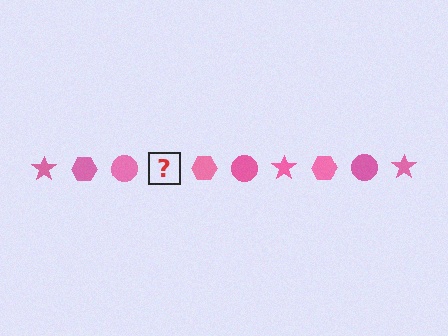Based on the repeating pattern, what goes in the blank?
The blank should be a pink star.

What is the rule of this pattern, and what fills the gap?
The rule is that the pattern cycles through star, hexagon, circle shapes in pink. The gap should be filled with a pink star.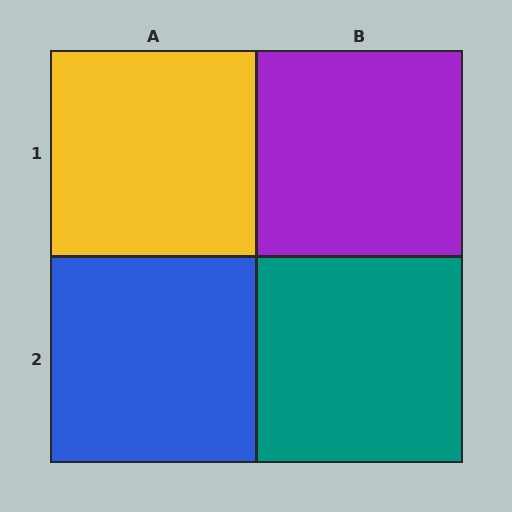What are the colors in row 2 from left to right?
Blue, teal.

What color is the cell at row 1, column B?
Purple.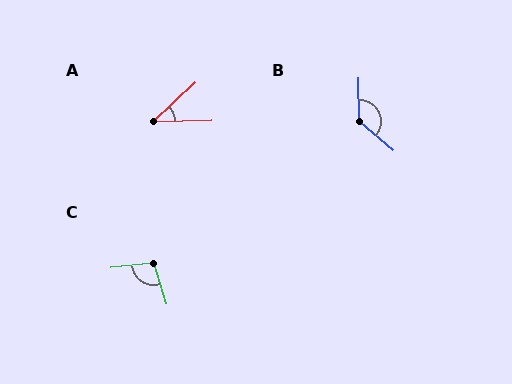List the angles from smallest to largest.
A (42°), C (101°), B (131°).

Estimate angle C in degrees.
Approximately 101 degrees.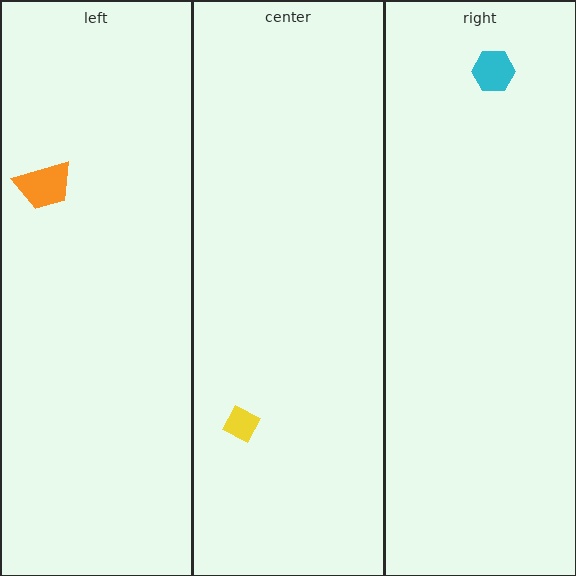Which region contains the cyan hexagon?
The right region.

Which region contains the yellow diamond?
The center region.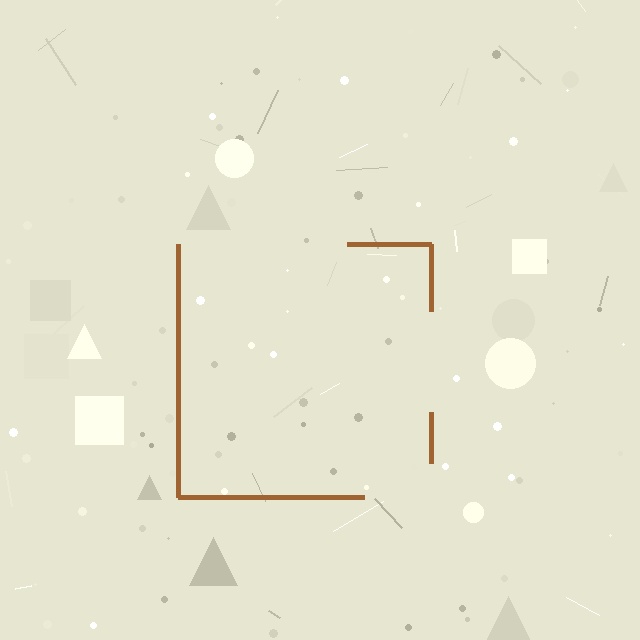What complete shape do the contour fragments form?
The contour fragments form a square.